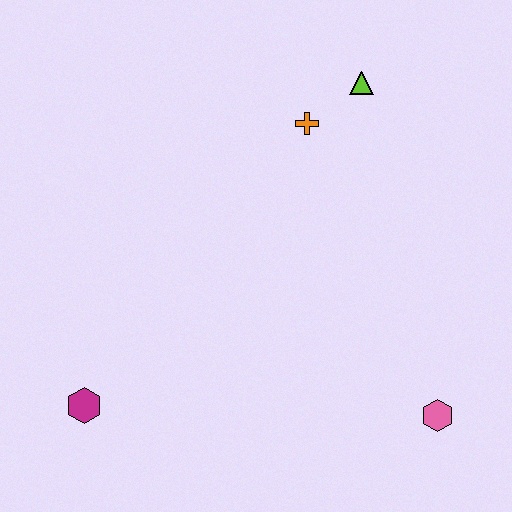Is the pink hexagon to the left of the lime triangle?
No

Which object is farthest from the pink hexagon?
The magenta hexagon is farthest from the pink hexagon.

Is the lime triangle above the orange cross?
Yes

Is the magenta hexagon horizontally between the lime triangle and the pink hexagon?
No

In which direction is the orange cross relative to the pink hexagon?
The orange cross is above the pink hexagon.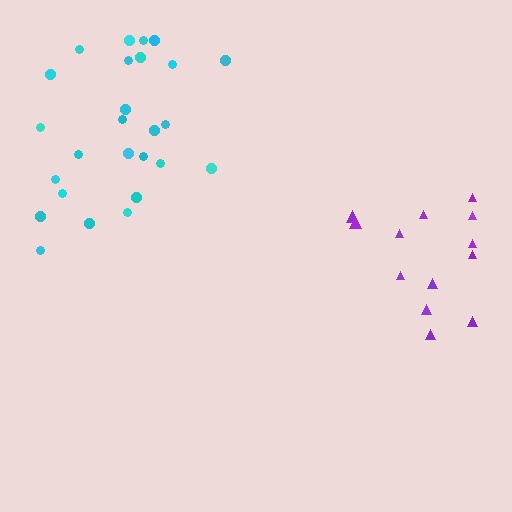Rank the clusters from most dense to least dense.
cyan, purple.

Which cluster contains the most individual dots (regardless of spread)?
Cyan (26).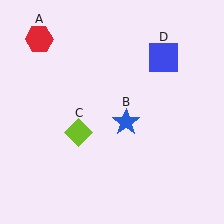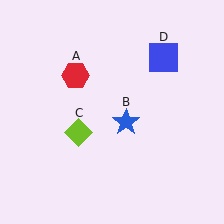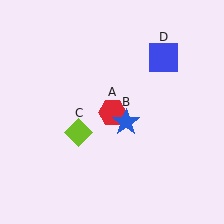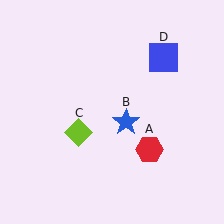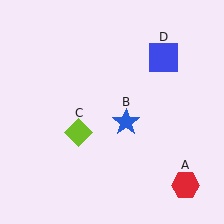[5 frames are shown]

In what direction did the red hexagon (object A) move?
The red hexagon (object A) moved down and to the right.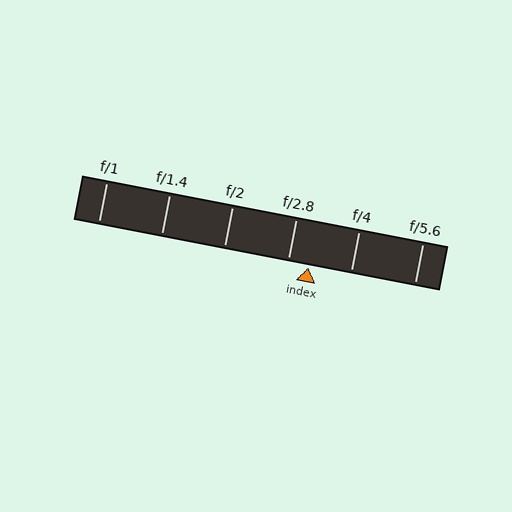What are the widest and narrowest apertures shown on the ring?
The widest aperture shown is f/1 and the narrowest is f/5.6.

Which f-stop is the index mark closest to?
The index mark is closest to f/2.8.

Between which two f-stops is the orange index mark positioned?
The index mark is between f/2.8 and f/4.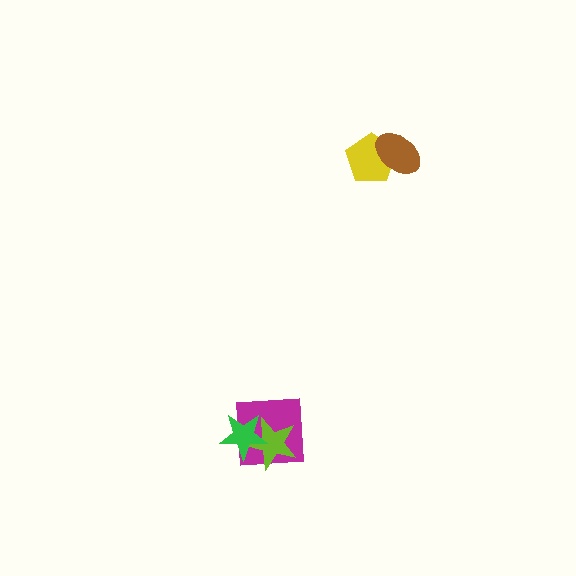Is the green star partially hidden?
No, no other shape covers it.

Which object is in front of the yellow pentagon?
The brown ellipse is in front of the yellow pentagon.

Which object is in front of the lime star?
The green star is in front of the lime star.